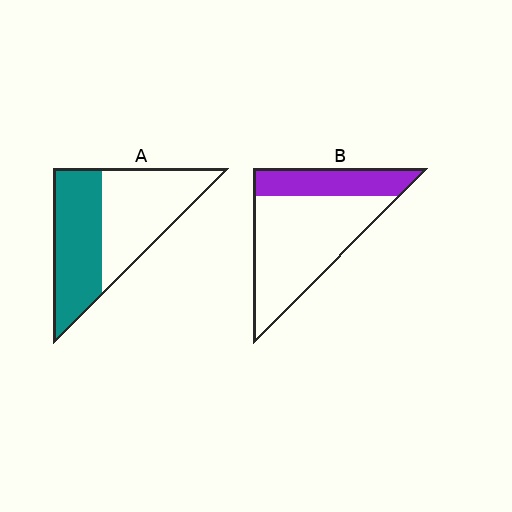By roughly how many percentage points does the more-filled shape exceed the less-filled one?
By roughly 20 percentage points (A over B).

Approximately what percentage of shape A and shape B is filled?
A is approximately 50% and B is approximately 30%.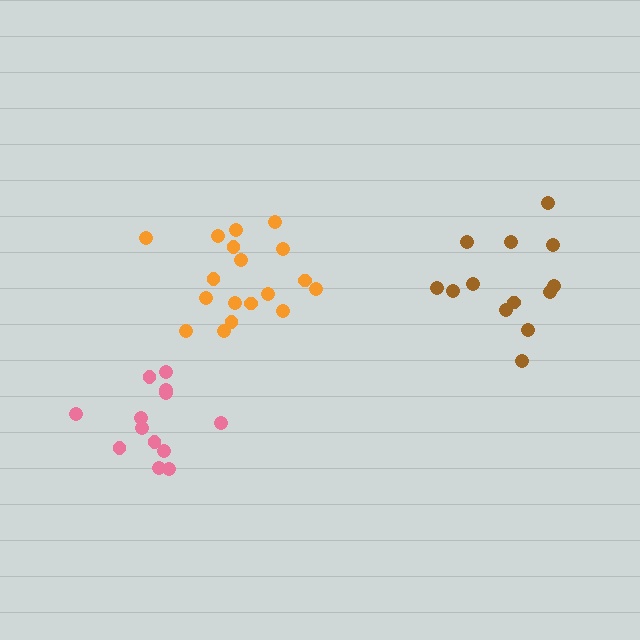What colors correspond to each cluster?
The clusters are colored: orange, pink, brown.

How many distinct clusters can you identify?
There are 3 distinct clusters.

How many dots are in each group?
Group 1: 18 dots, Group 2: 13 dots, Group 3: 13 dots (44 total).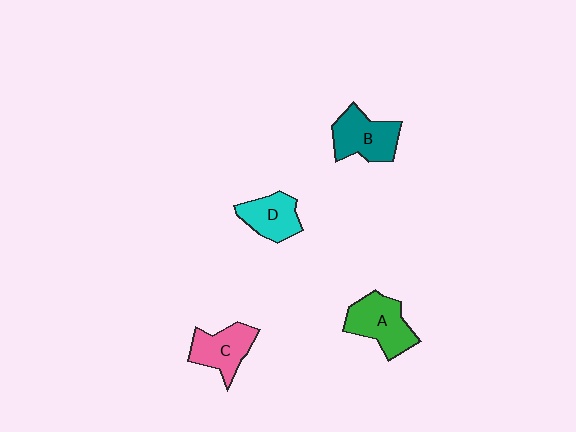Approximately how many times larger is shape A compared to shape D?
Approximately 1.3 times.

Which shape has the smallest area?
Shape D (cyan).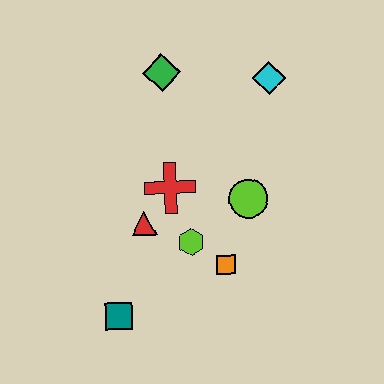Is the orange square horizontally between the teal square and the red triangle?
No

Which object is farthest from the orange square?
The green diamond is farthest from the orange square.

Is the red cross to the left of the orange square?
Yes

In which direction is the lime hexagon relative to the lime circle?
The lime hexagon is to the left of the lime circle.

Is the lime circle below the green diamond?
Yes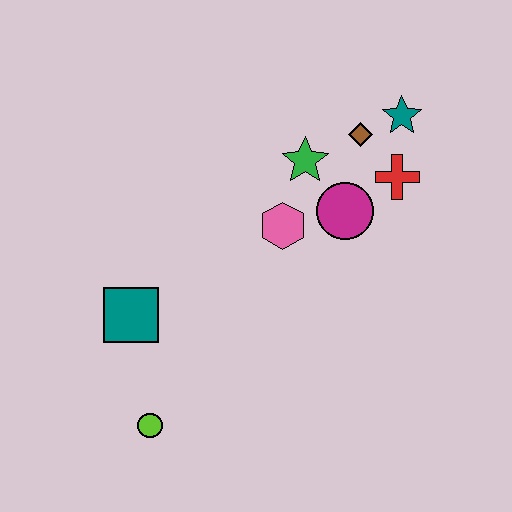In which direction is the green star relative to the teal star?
The green star is to the left of the teal star.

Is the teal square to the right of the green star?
No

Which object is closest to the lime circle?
The teal square is closest to the lime circle.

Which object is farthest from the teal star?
The lime circle is farthest from the teal star.